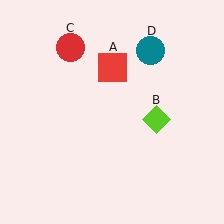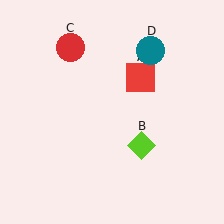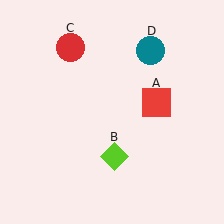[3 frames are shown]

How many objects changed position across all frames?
2 objects changed position: red square (object A), lime diamond (object B).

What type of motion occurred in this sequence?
The red square (object A), lime diamond (object B) rotated clockwise around the center of the scene.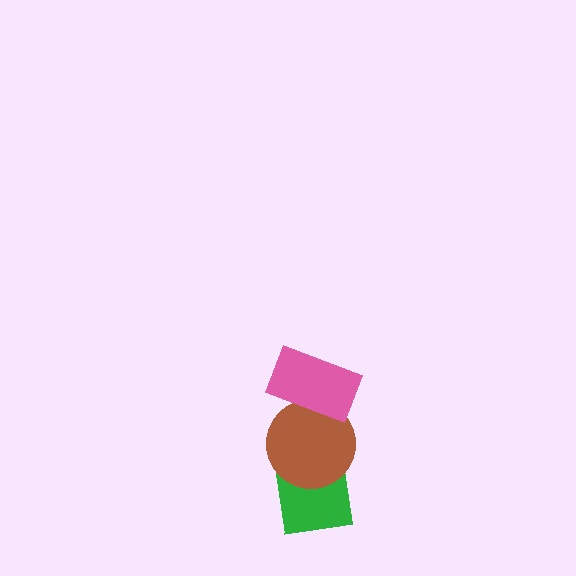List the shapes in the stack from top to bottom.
From top to bottom: the pink rectangle, the brown circle, the green square.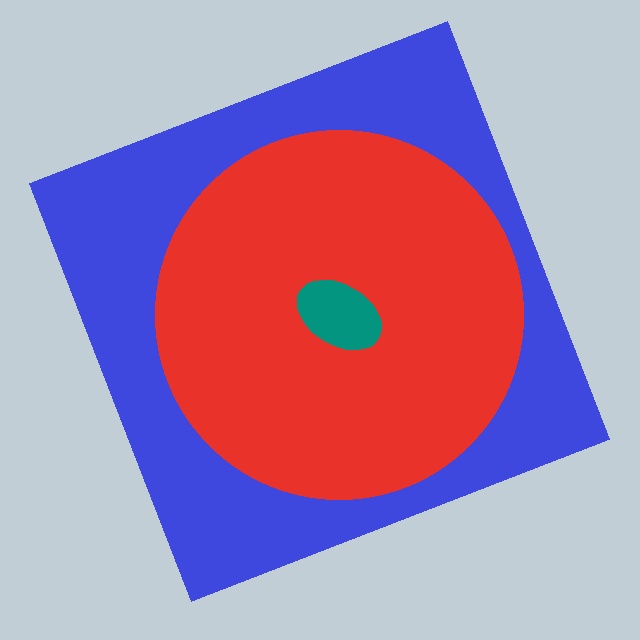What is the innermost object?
The teal ellipse.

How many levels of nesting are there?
3.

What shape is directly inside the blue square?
The red circle.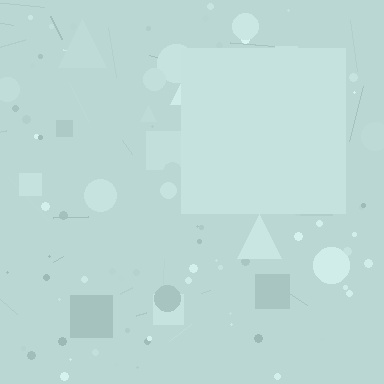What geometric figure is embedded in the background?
A square is embedded in the background.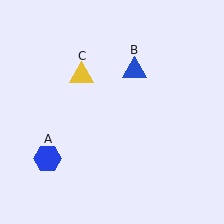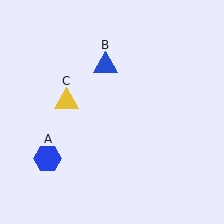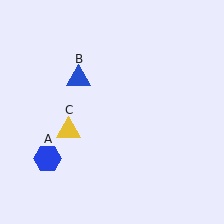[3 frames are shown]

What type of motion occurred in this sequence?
The blue triangle (object B), yellow triangle (object C) rotated counterclockwise around the center of the scene.